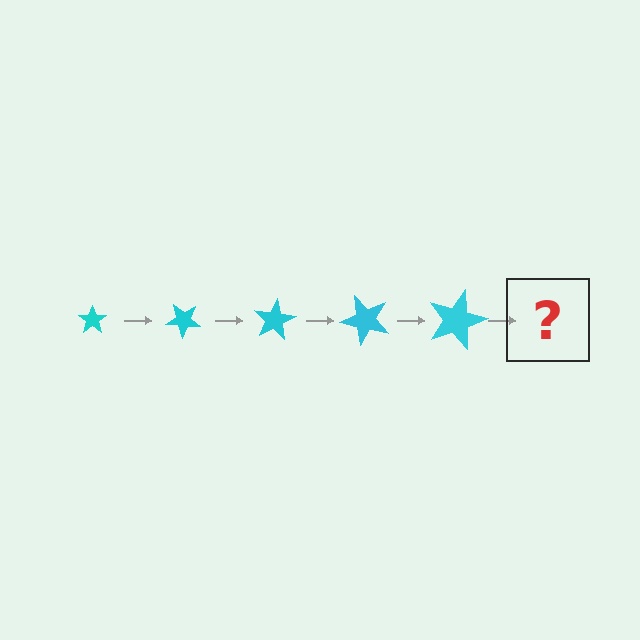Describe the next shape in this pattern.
It should be a star, larger than the previous one and rotated 200 degrees from the start.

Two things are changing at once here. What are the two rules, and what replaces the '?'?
The two rules are that the star grows larger each step and it rotates 40 degrees each step. The '?' should be a star, larger than the previous one and rotated 200 degrees from the start.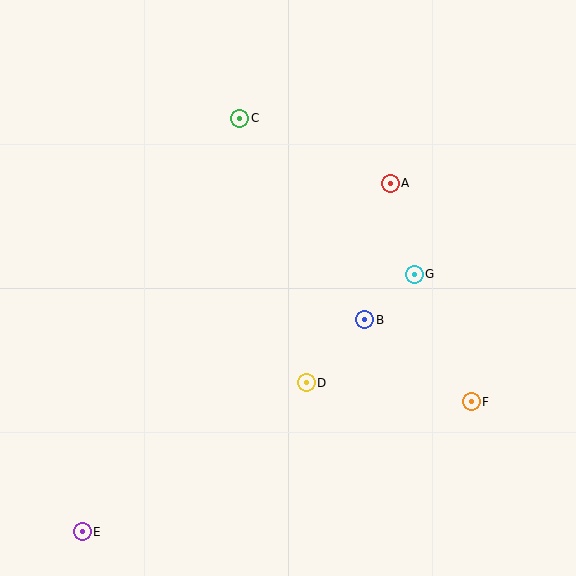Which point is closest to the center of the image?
Point B at (365, 320) is closest to the center.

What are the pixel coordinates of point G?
Point G is at (414, 274).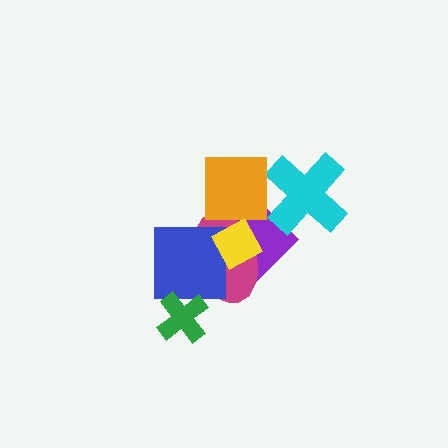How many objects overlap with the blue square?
4 objects overlap with the blue square.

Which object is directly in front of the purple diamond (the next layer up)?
The magenta ellipse is directly in front of the purple diamond.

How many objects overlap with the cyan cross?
1 object overlaps with the cyan cross.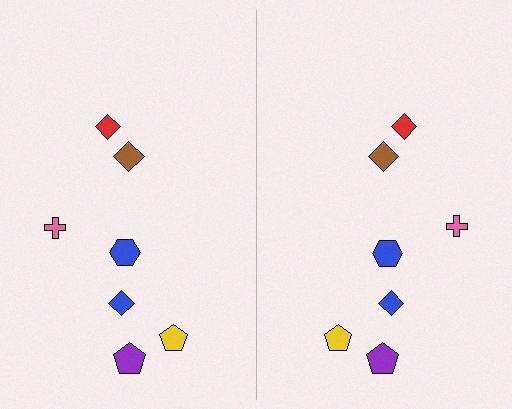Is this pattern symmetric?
Yes, this pattern has bilateral (reflection) symmetry.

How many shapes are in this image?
There are 14 shapes in this image.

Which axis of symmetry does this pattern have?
The pattern has a vertical axis of symmetry running through the center of the image.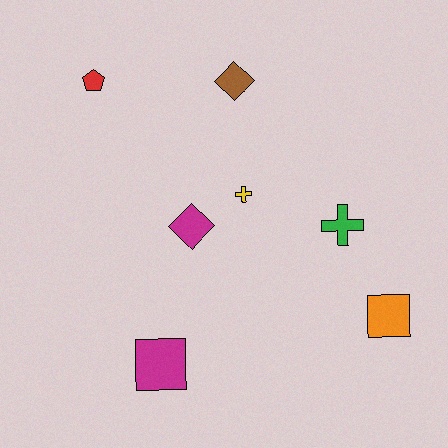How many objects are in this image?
There are 7 objects.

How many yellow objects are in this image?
There is 1 yellow object.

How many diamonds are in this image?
There are 2 diamonds.